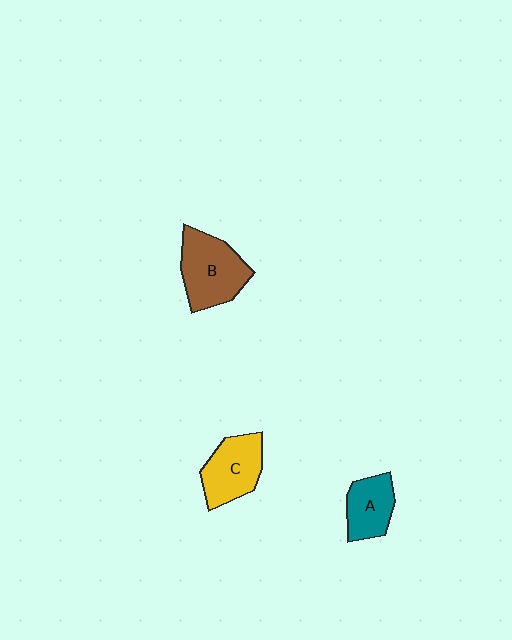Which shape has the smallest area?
Shape A (teal).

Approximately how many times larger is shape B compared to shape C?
Approximately 1.2 times.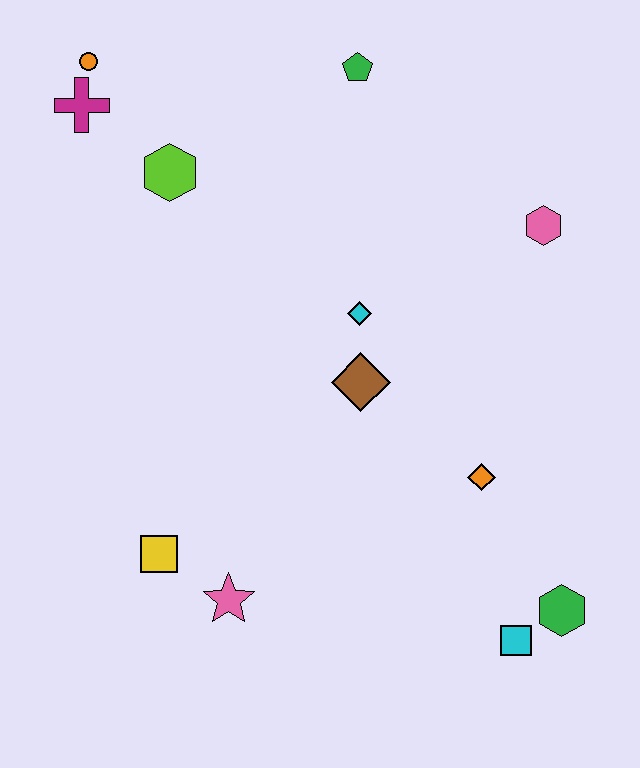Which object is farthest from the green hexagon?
The orange circle is farthest from the green hexagon.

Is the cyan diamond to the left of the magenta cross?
No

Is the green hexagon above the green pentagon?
No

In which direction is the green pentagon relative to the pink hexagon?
The green pentagon is to the left of the pink hexagon.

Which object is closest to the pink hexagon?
The cyan diamond is closest to the pink hexagon.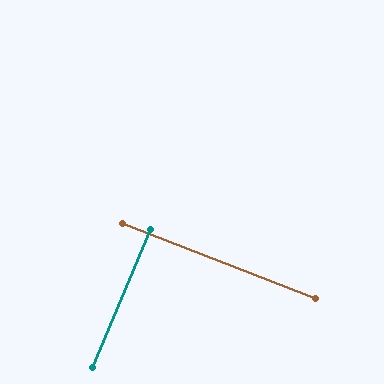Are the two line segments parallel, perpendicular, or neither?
Perpendicular — they meet at approximately 89°.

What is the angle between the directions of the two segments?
Approximately 89 degrees.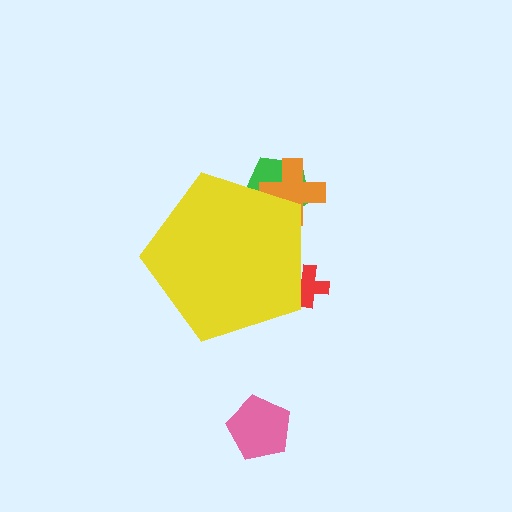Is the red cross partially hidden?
Yes, the red cross is partially hidden behind the yellow pentagon.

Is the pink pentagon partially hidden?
No, the pink pentagon is fully visible.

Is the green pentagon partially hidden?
Yes, the green pentagon is partially hidden behind the yellow pentagon.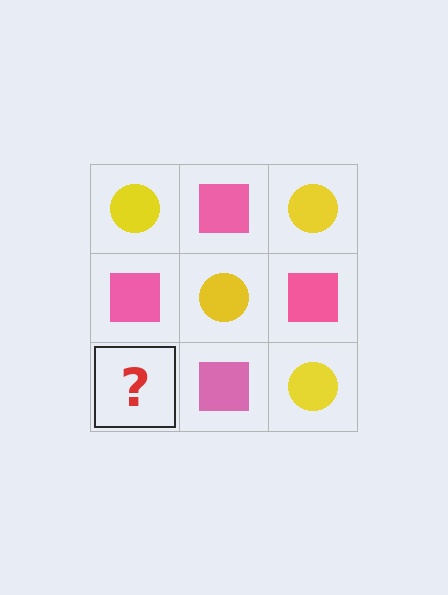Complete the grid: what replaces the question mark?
The question mark should be replaced with a yellow circle.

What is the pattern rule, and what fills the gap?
The rule is that it alternates yellow circle and pink square in a checkerboard pattern. The gap should be filled with a yellow circle.